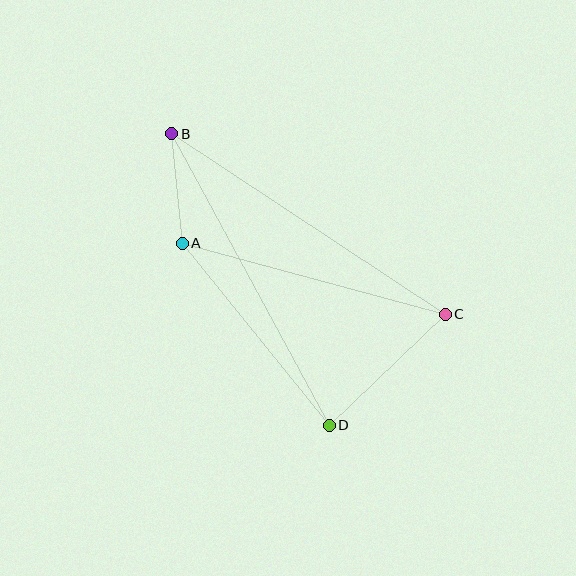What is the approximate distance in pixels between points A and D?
The distance between A and D is approximately 234 pixels.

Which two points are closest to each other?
Points A and B are closest to each other.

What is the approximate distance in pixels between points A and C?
The distance between A and C is approximately 272 pixels.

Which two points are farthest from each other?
Points B and D are farthest from each other.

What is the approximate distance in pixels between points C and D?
The distance between C and D is approximately 161 pixels.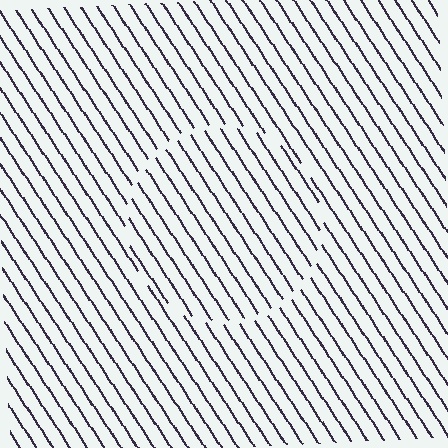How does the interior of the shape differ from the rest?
The interior of the shape contains the same grating, shifted by half a period — the contour is defined by the phase discontinuity where line-ends from the inner and outer gratings abut.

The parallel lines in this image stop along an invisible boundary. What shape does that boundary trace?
An illusory circle. The interior of the shape contains the same grating, shifted by half a period — the contour is defined by the phase discontinuity where line-ends from the inner and outer gratings abut.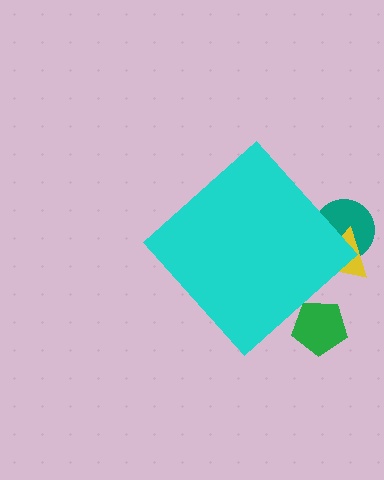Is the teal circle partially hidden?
Yes, the teal circle is partially hidden behind the cyan diamond.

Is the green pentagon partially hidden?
Yes, the green pentagon is partially hidden behind the cyan diamond.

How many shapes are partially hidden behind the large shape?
3 shapes are partially hidden.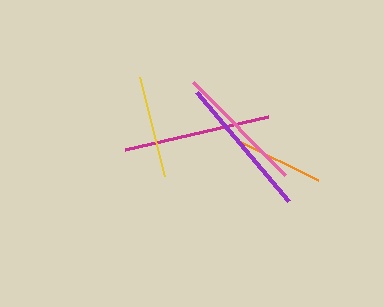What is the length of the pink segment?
The pink segment is approximately 131 pixels long.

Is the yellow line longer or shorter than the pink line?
The pink line is longer than the yellow line.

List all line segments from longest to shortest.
From longest to shortest: magenta, purple, pink, yellow, orange.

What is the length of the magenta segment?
The magenta segment is approximately 146 pixels long.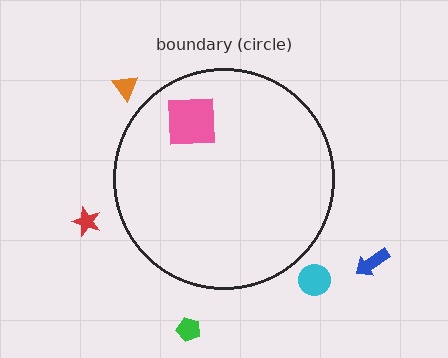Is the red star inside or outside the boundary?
Outside.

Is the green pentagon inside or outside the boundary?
Outside.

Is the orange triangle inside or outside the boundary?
Outside.